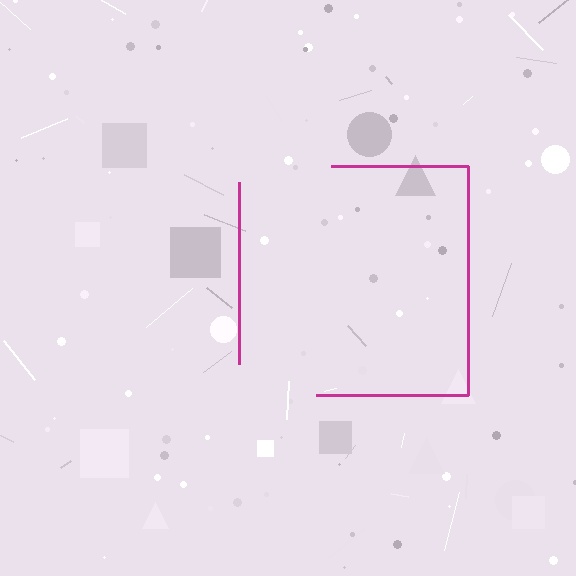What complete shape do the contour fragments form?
The contour fragments form a square.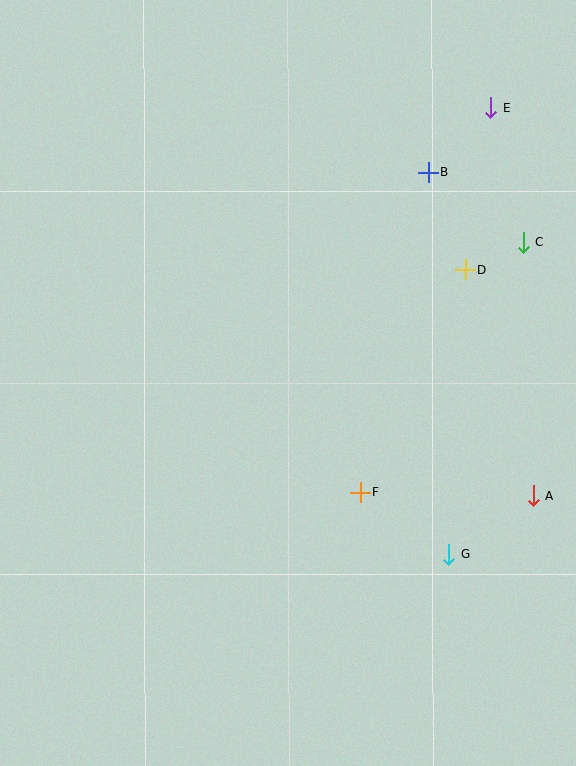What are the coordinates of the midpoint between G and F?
The midpoint between G and F is at (405, 523).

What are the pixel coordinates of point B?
Point B is at (428, 172).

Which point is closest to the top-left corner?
Point B is closest to the top-left corner.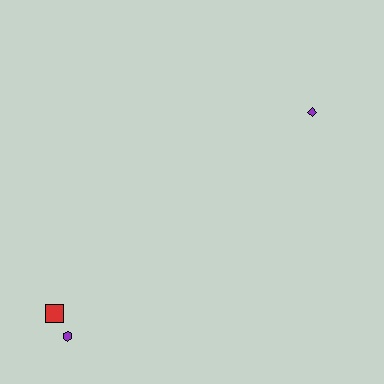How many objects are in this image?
There are 3 objects.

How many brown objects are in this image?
There are no brown objects.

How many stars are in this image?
There are no stars.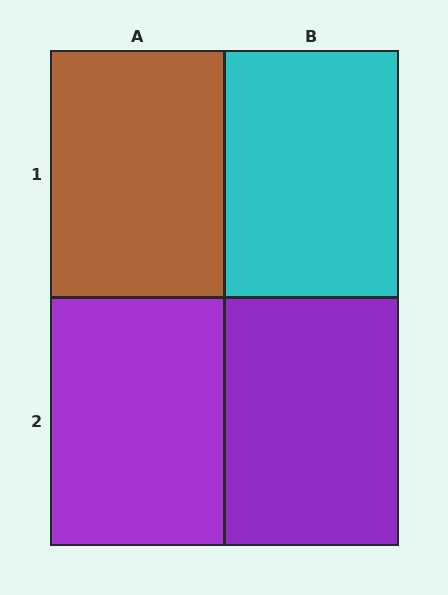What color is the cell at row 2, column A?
Purple.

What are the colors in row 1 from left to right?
Brown, cyan.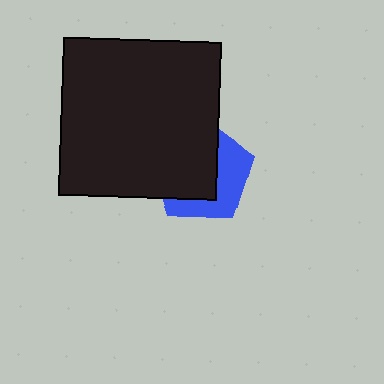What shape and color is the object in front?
The object in front is a black square.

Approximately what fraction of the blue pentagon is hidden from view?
Roughly 59% of the blue pentagon is hidden behind the black square.